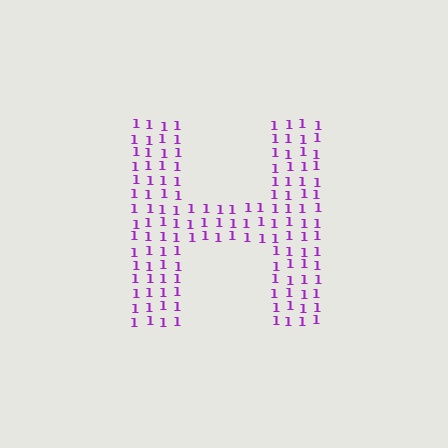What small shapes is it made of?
It is made of small digit 1's.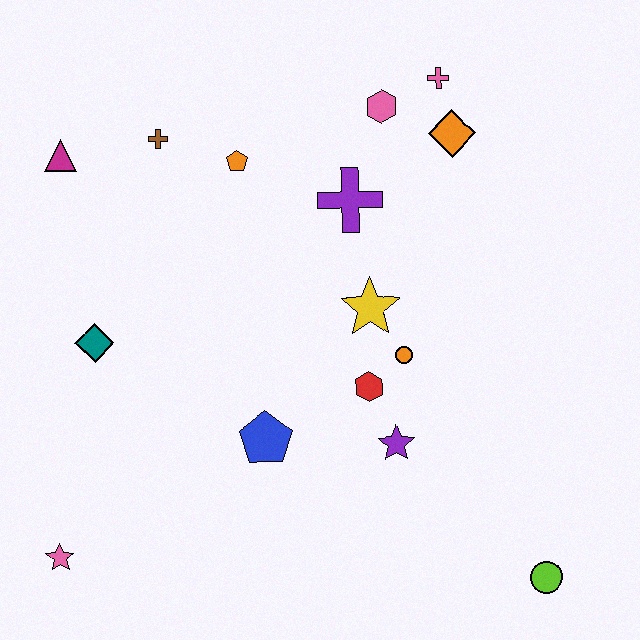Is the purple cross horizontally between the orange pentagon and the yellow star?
Yes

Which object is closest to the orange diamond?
The pink cross is closest to the orange diamond.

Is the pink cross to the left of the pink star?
No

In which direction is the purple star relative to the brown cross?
The purple star is below the brown cross.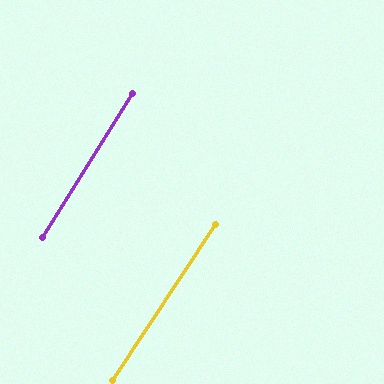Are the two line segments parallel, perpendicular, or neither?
Parallel — their directions differ by only 1.4°.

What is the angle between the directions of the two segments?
Approximately 1 degree.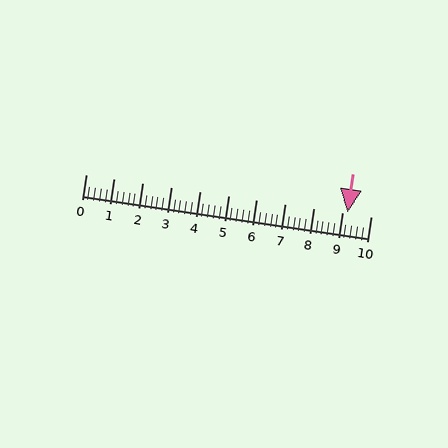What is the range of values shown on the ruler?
The ruler shows values from 0 to 10.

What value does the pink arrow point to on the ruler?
The pink arrow points to approximately 9.2.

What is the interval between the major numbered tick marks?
The major tick marks are spaced 1 units apart.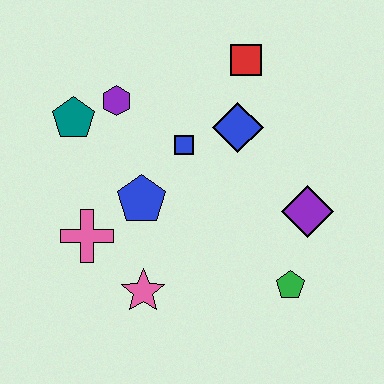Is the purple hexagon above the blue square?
Yes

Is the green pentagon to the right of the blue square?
Yes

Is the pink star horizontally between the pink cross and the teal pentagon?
No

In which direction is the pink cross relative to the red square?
The pink cross is below the red square.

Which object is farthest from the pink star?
The red square is farthest from the pink star.